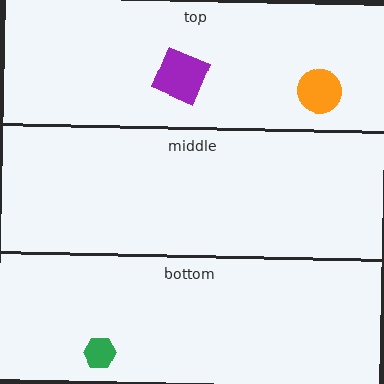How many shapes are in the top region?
2.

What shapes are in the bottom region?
The green hexagon.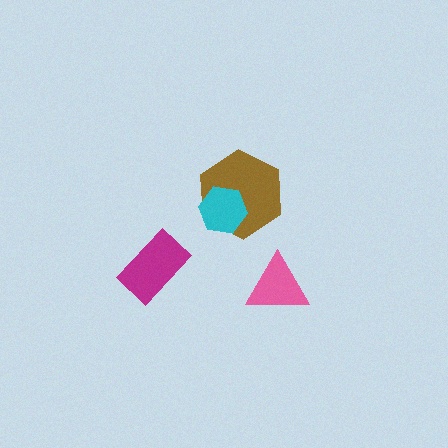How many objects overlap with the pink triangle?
0 objects overlap with the pink triangle.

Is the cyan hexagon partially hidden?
No, no other shape covers it.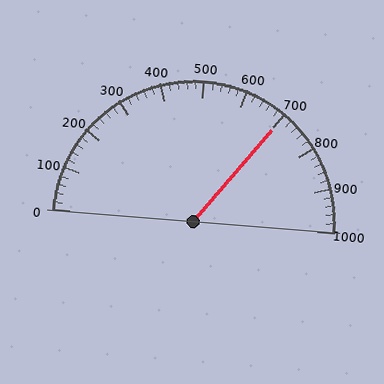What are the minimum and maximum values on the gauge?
The gauge ranges from 0 to 1000.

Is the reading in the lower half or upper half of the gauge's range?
The reading is in the upper half of the range (0 to 1000).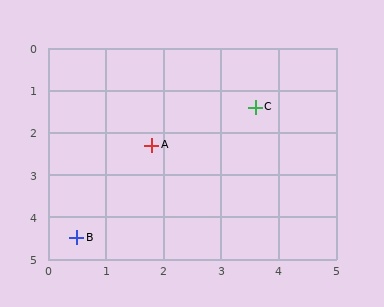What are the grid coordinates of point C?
Point C is at approximately (3.6, 1.4).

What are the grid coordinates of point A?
Point A is at approximately (1.8, 2.3).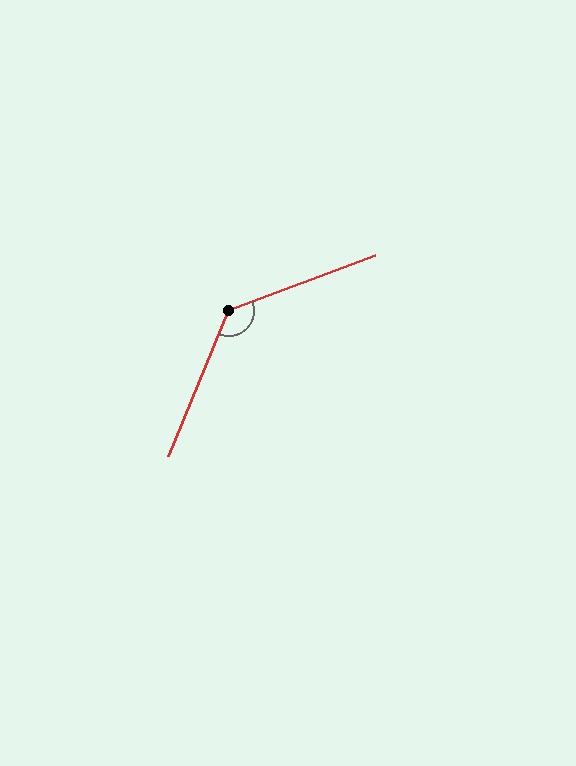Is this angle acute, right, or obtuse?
It is obtuse.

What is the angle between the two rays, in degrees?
Approximately 133 degrees.